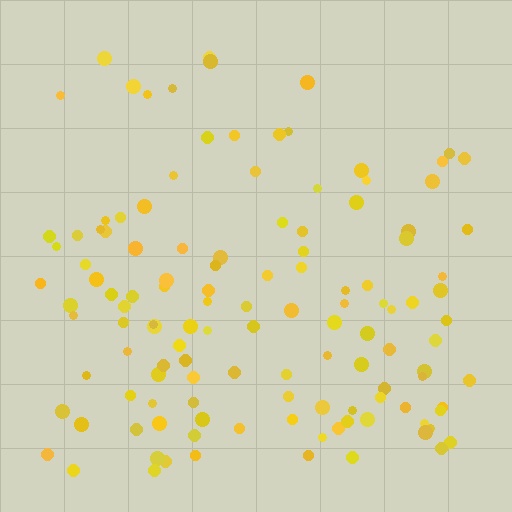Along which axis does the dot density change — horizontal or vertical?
Vertical.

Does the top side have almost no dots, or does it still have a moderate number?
Still a moderate number, just noticeably fewer than the bottom.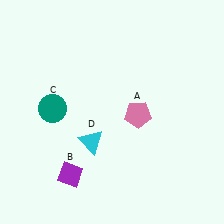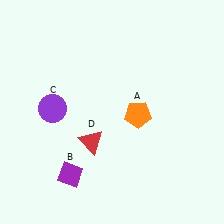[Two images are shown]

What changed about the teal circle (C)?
In Image 1, C is teal. In Image 2, it changed to purple.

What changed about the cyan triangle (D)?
In Image 1, D is cyan. In Image 2, it changed to red.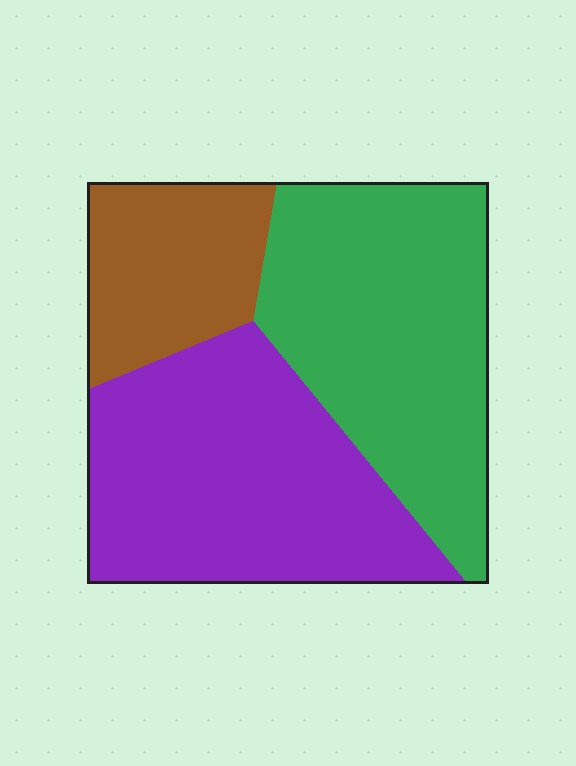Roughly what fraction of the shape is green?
Green covers about 40% of the shape.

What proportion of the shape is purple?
Purple covers 41% of the shape.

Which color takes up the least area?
Brown, at roughly 20%.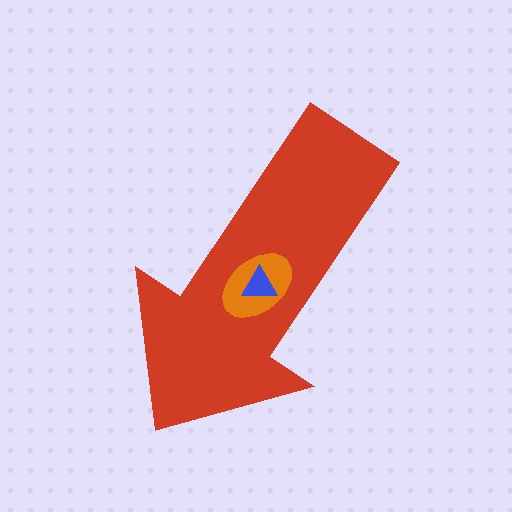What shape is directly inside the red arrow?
The orange ellipse.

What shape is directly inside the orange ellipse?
The blue triangle.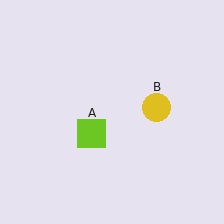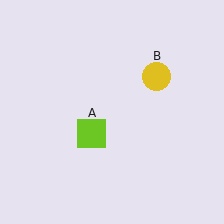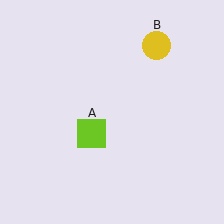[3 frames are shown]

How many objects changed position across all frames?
1 object changed position: yellow circle (object B).